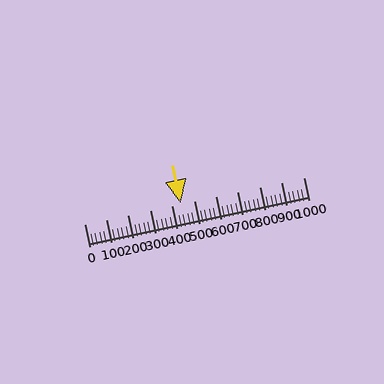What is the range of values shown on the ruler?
The ruler shows values from 0 to 1000.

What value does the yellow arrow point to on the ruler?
The yellow arrow points to approximately 440.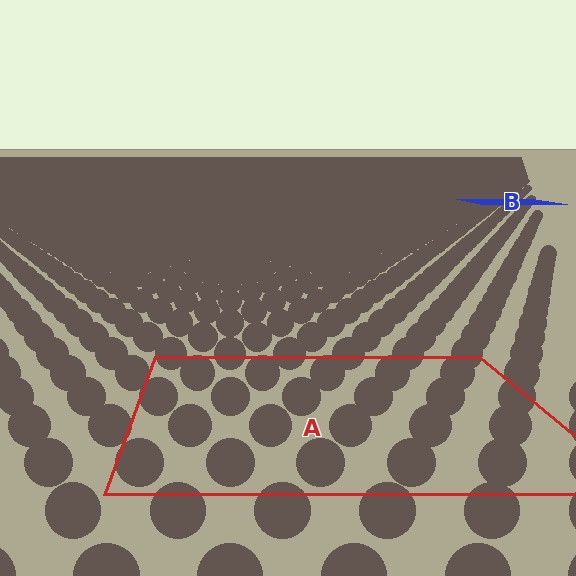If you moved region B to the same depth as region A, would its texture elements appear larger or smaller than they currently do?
They would appear larger. At a closer depth, the same texture elements are projected at a bigger on-screen size.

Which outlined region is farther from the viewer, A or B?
Region B is farther from the viewer — the texture elements inside it appear smaller and more densely packed.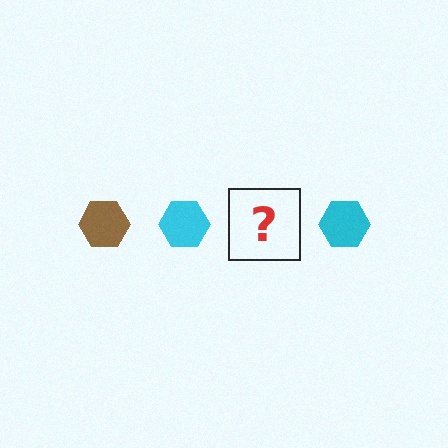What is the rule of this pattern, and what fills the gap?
The rule is that the pattern cycles through brown, cyan hexagons. The gap should be filled with a brown hexagon.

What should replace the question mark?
The question mark should be replaced with a brown hexagon.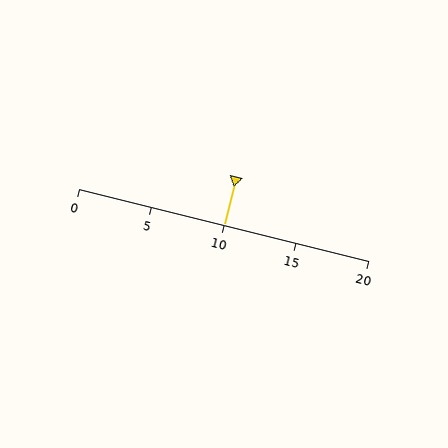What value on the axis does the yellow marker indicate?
The marker indicates approximately 10.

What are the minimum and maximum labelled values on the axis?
The axis runs from 0 to 20.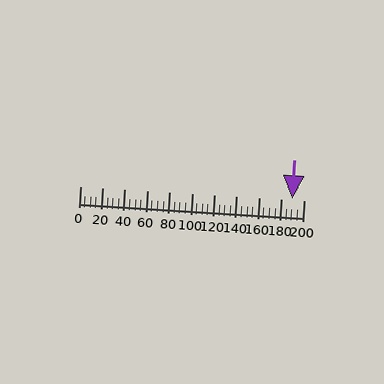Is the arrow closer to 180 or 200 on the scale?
The arrow is closer to 200.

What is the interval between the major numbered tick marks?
The major tick marks are spaced 20 units apart.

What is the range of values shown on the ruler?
The ruler shows values from 0 to 200.